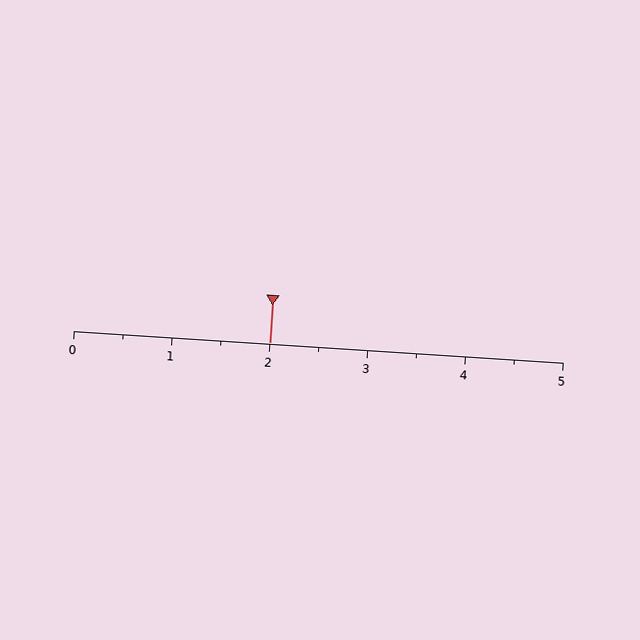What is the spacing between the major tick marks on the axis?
The major ticks are spaced 1 apart.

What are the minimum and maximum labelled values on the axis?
The axis runs from 0 to 5.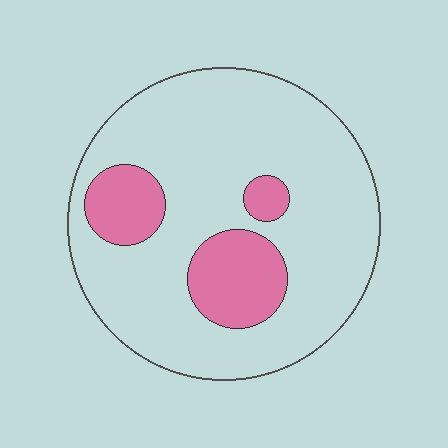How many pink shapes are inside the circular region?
3.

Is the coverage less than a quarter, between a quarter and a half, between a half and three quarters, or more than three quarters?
Less than a quarter.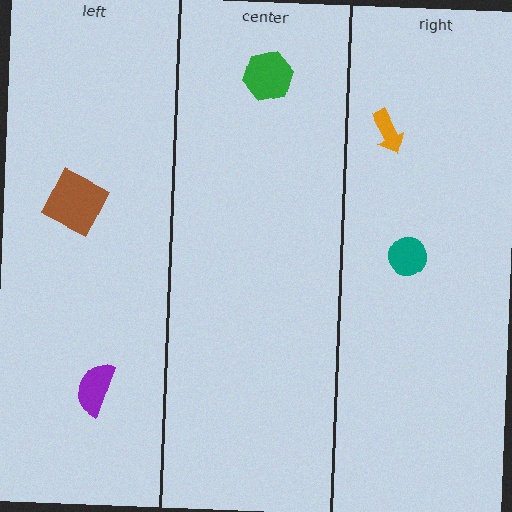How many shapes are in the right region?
2.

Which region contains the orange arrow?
The right region.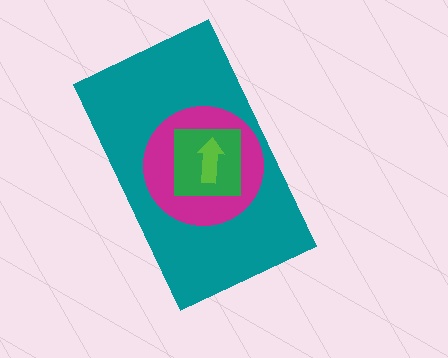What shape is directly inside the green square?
The lime arrow.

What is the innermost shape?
The lime arrow.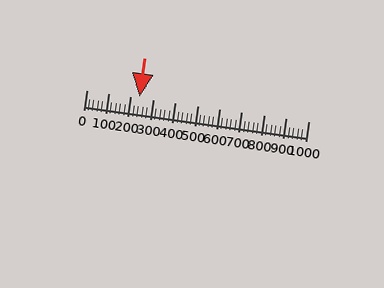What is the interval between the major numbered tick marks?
The major tick marks are spaced 100 units apart.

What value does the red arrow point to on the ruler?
The red arrow points to approximately 239.